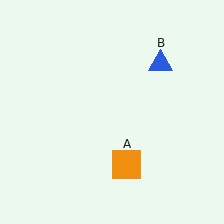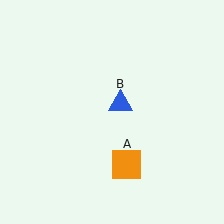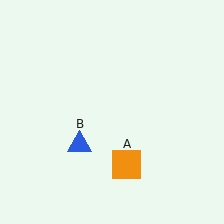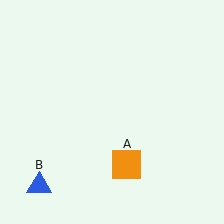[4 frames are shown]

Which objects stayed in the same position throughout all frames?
Orange square (object A) remained stationary.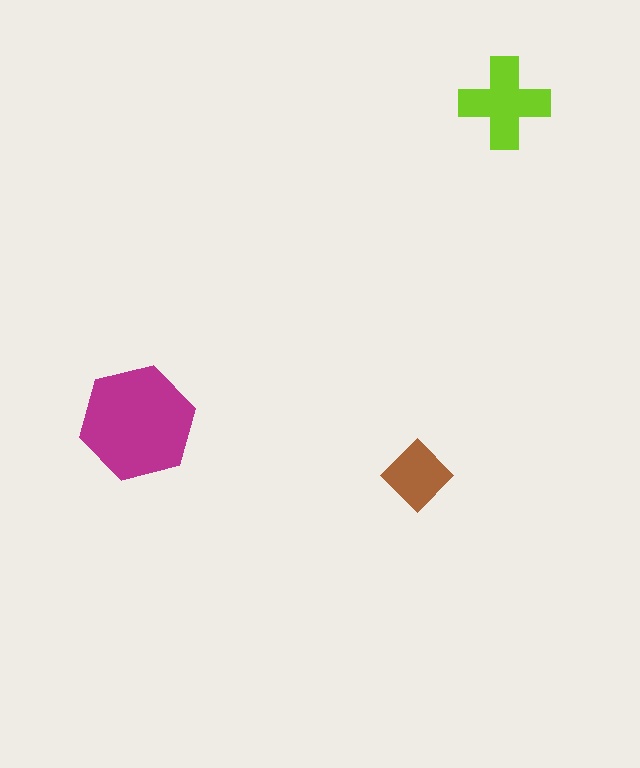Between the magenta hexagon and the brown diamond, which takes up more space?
The magenta hexagon.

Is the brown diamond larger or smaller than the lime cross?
Smaller.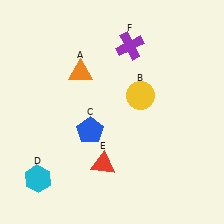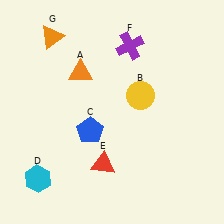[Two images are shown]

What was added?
An orange triangle (G) was added in Image 2.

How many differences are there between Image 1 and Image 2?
There is 1 difference between the two images.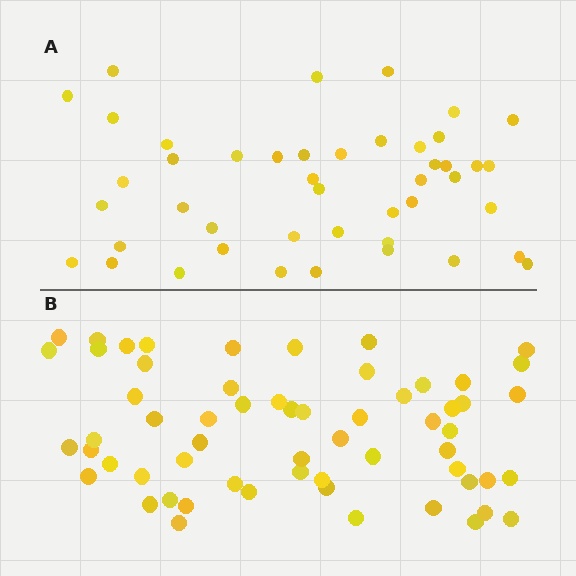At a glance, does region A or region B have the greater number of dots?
Region B (the bottom region) has more dots.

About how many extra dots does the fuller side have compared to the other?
Region B has approximately 15 more dots than region A.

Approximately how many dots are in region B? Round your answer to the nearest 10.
About 60 dots.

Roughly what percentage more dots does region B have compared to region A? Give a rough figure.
About 35% more.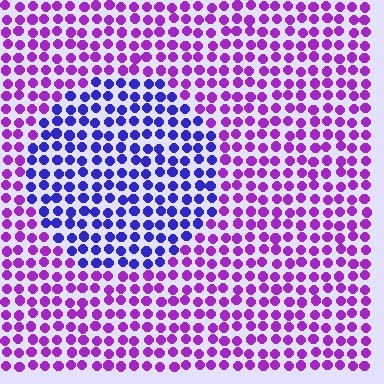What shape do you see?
I see a circle.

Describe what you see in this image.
The image is filled with small purple elements in a uniform arrangement. A circle-shaped region is visible where the elements are tinted to a slightly different hue, forming a subtle color boundary.